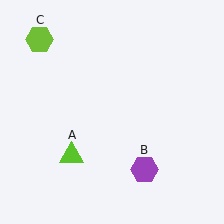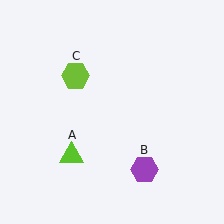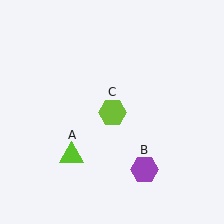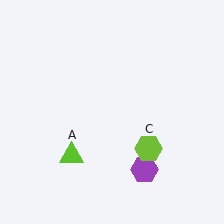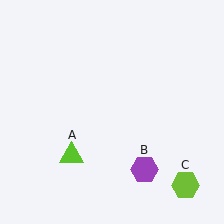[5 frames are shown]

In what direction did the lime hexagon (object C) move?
The lime hexagon (object C) moved down and to the right.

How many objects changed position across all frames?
1 object changed position: lime hexagon (object C).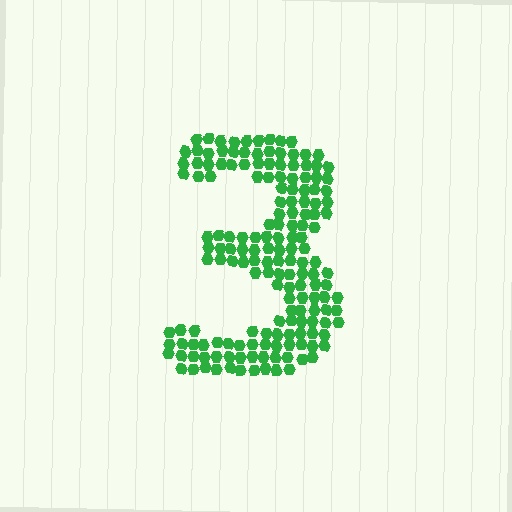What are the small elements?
The small elements are hexagons.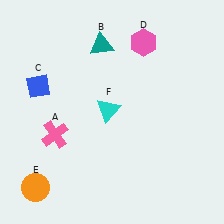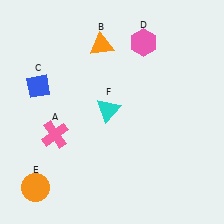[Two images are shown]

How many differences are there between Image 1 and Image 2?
There is 1 difference between the two images.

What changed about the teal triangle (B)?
In Image 1, B is teal. In Image 2, it changed to orange.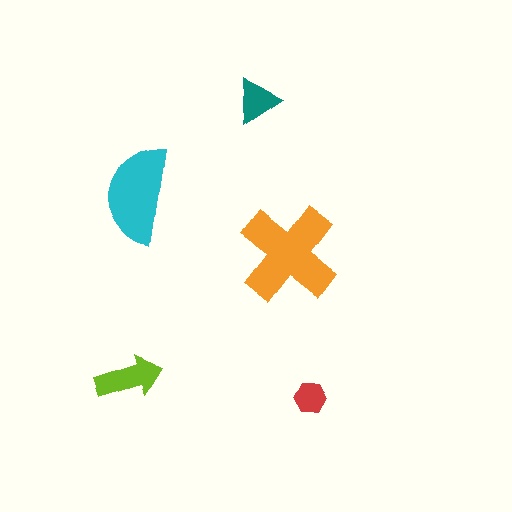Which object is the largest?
The orange cross.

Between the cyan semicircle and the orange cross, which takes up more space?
The orange cross.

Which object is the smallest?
The red hexagon.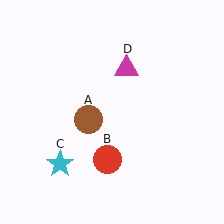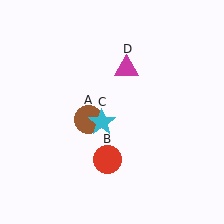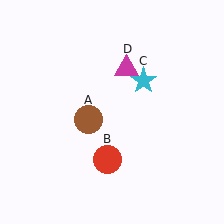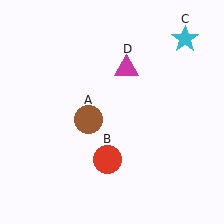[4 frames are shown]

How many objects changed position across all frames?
1 object changed position: cyan star (object C).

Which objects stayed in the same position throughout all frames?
Brown circle (object A) and red circle (object B) and magenta triangle (object D) remained stationary.